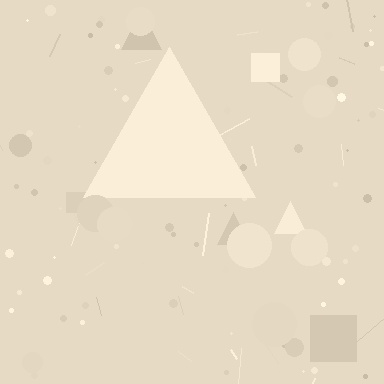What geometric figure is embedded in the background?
A triangle is embedded in the background.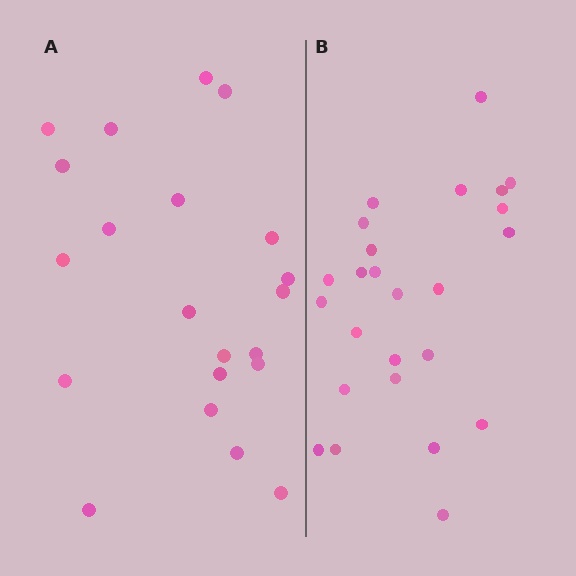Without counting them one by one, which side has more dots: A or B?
Region B (the right region) has more dots.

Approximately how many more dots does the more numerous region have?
Region B has about 4 more dots than region A.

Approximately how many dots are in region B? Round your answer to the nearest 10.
About 20 dots. (The exact count is 25, which rounds to 20.)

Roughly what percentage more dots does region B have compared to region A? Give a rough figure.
About 20% more.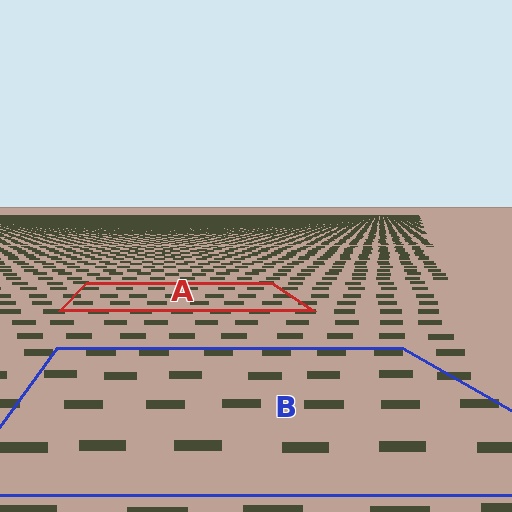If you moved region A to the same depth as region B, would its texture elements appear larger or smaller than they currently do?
They would appear larger. At a closer depth, the same texture elements are projected at a bigger on-screen size.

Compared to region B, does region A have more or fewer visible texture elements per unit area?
Region A has more texture elements per unit area — they are packed more densely because it is farther away.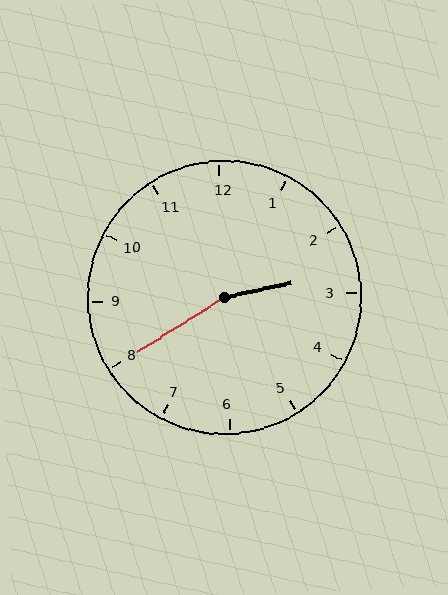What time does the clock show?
2:40.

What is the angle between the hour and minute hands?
Approximately 160 degrees.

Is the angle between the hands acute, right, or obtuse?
It is obtuse.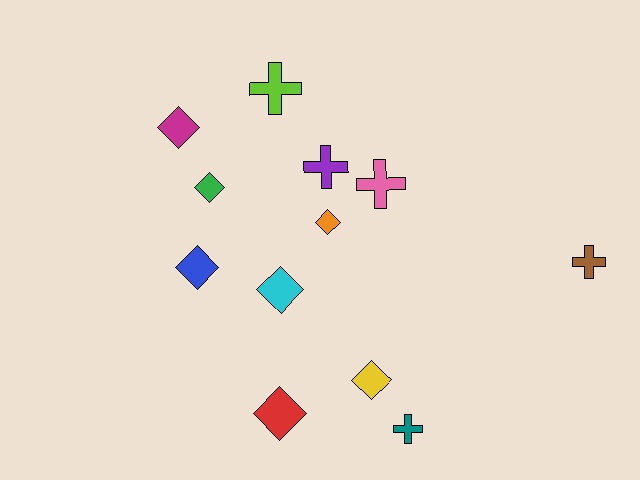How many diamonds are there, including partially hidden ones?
There are 7 diamonds.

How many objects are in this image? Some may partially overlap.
There are 12 objects.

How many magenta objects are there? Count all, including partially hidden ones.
There is 1 magenta object.